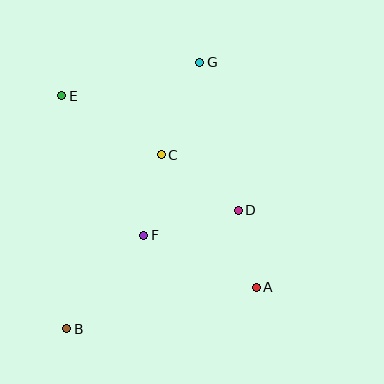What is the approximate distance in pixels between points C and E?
The distance between C and E is approximately 116 pixels.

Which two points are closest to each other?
Points A and D are closest to each other.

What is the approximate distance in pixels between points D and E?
The distance between D and E is approximately 210 pixels.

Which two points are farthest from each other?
Points B and G are farthest from each other.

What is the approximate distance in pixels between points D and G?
The distance between D and G is approximately 152 pixels.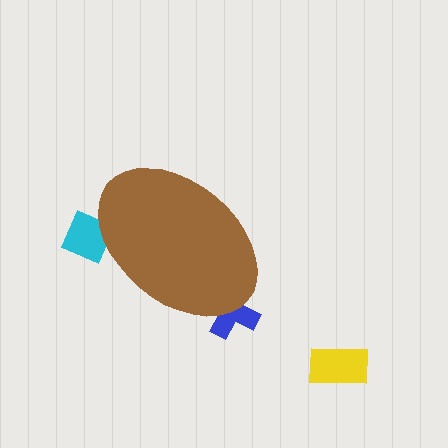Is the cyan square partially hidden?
Yes, the cyan square is partially hidden behind the brown ellipse.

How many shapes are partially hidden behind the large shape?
2 shapes are partially hidden.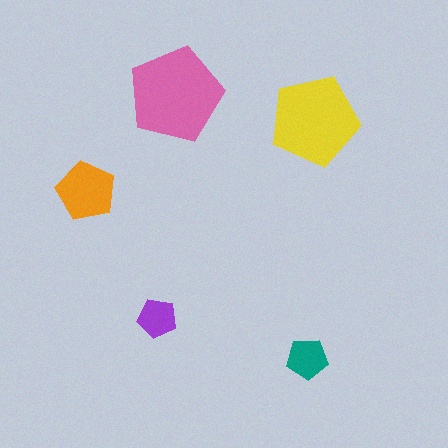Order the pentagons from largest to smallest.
the pink one, the yellow one, the orange one, the teal one, the purple one.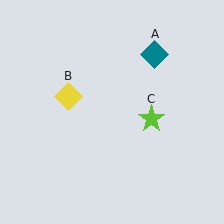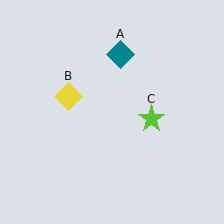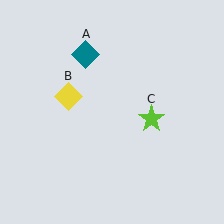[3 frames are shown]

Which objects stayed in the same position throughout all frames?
Yellow diamond (object B) and lime star (object C) remained stationary.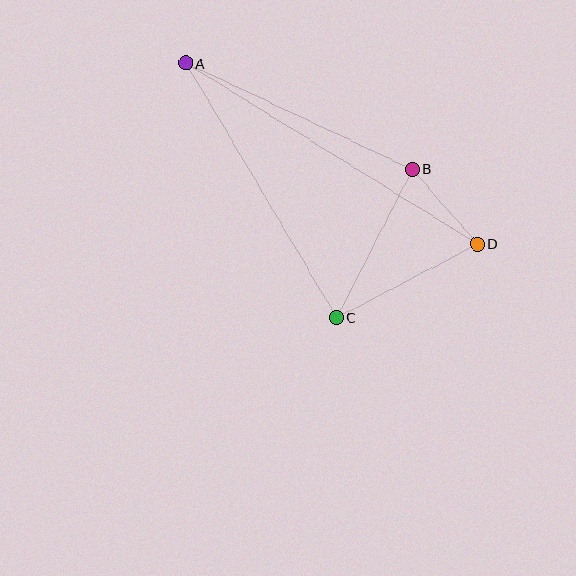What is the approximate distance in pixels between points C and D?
The distance between C and D is approximately 159 pixels.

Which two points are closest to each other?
Points B and D are closest to each other.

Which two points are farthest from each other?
Points A and D are farthest from each other.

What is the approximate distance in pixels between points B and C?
The distance between B and C is approximately 166 pixels.